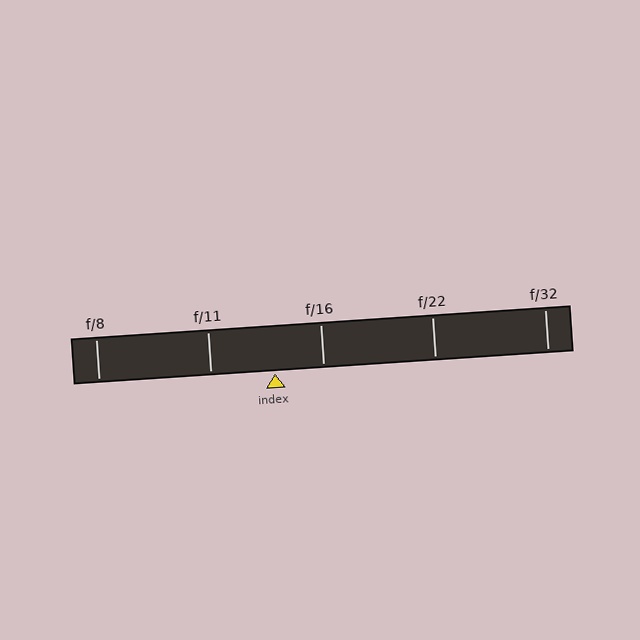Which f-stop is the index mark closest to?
The index mark is closest to f/16.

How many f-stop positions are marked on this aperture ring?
There are 5 f-stop positions marked.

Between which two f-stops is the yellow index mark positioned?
The index mark is between f/11 and f/16.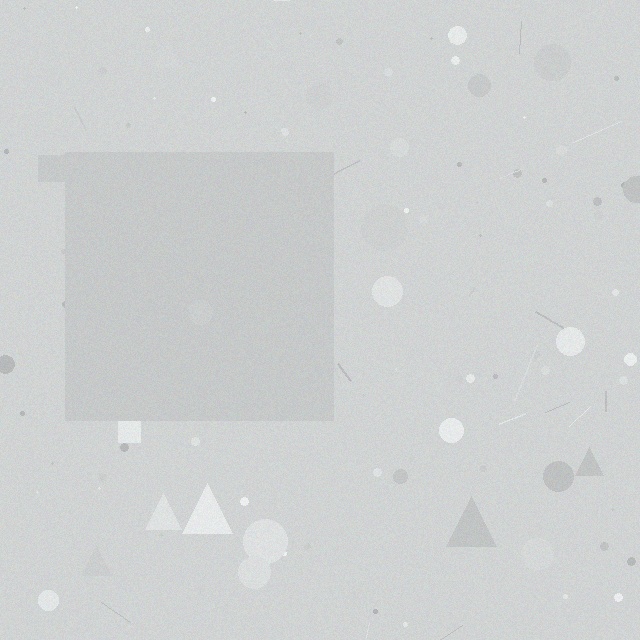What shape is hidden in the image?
A square is hidden in the image.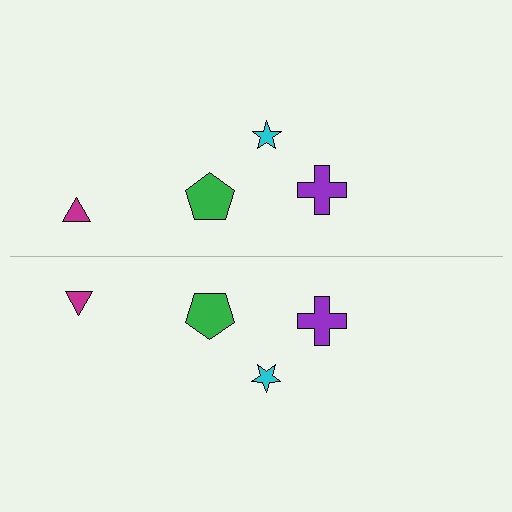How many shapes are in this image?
There are 8 shapes in this image.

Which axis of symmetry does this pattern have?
The pattern has a horizontal axis of symmetry running through the center of the image.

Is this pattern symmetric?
Yes, this pattern has bilateral (reflection) symmetry.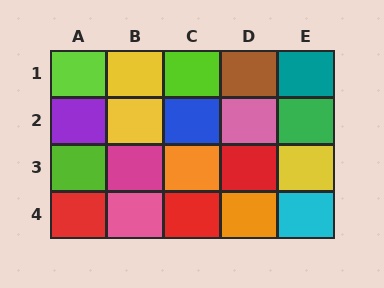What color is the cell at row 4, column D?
Orange.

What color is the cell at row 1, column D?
Brown.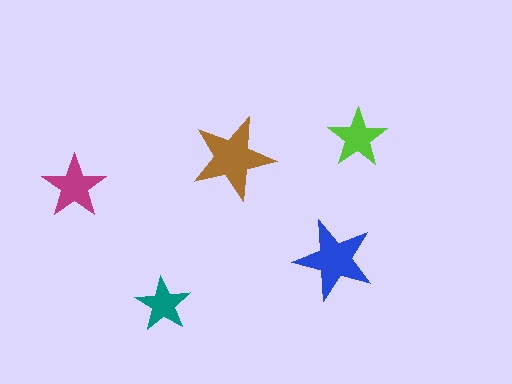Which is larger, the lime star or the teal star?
The lime one.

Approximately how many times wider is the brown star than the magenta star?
About 1.5 times wider.